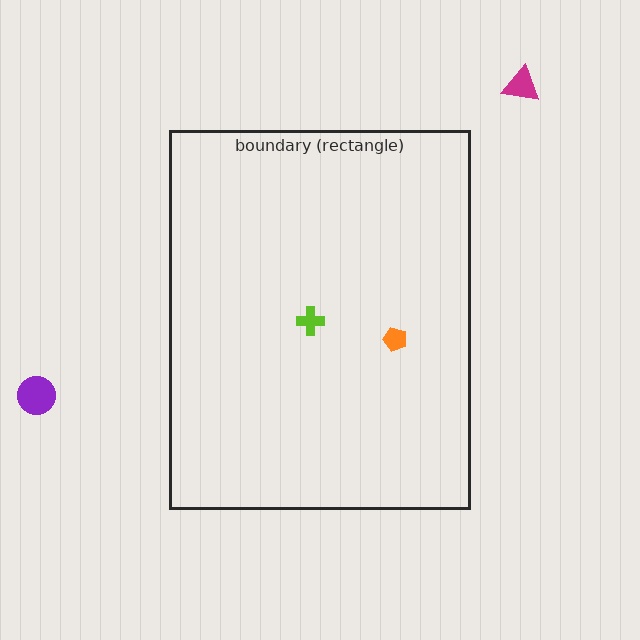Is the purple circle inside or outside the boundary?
Outside.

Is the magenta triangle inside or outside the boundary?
Outside.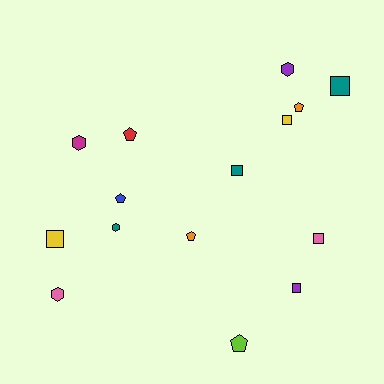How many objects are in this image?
There are 15 objects.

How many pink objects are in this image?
There are 2 pink objects.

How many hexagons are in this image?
There are 4 hexagons.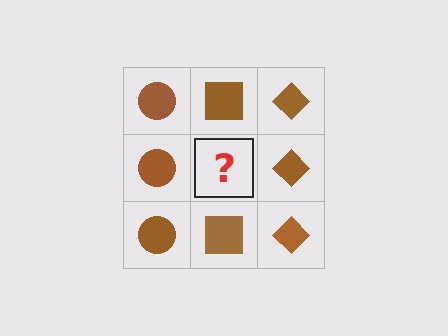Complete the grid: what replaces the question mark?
The question mark should be replaced with a brown square.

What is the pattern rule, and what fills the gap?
The rule is that each column has a consistent shape. The gap should be filled with a brown square.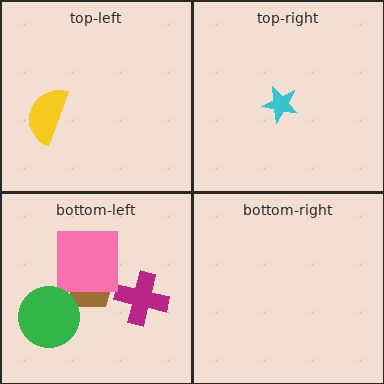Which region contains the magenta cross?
The bottom-left region.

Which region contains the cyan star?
The top-right region.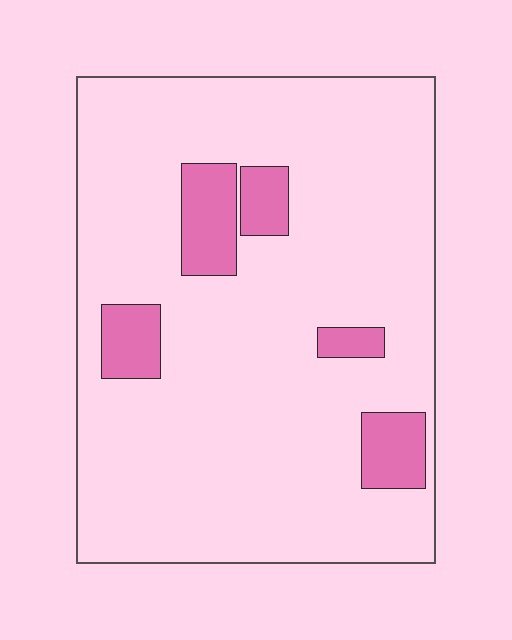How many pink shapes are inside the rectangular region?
5.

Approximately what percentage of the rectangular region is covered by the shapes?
Approximately 10%.